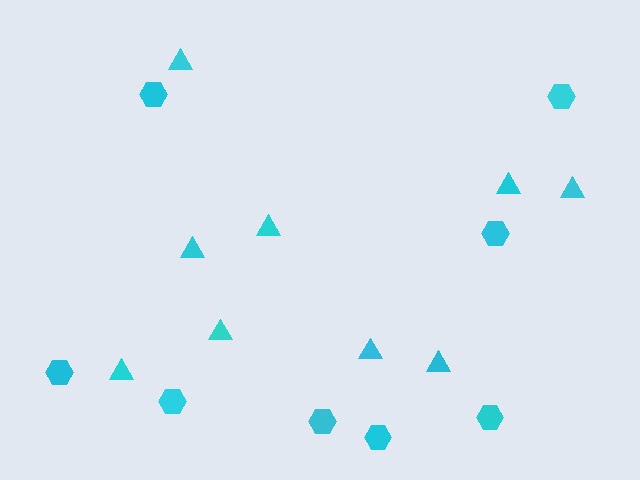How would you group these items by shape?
There are 2 groups: one group of triangles (9) and one group of hexagons (8).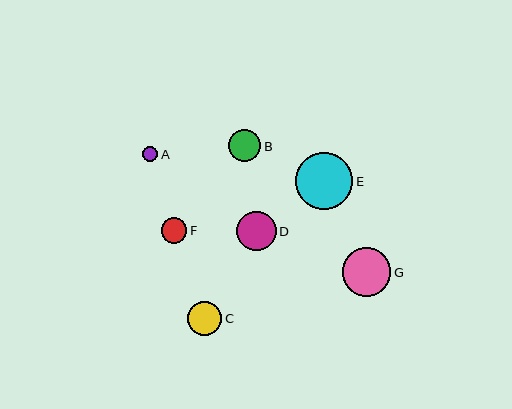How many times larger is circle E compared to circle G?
Circle E is approximately 1.2 times the size of circle G.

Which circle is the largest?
Circle E is the largest with a size of approximately 58 pixels.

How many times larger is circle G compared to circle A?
Circle G is approximately 3.2 times the size of circle A.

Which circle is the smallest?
Circle A is the smallest with a size of approximately 15 pixels.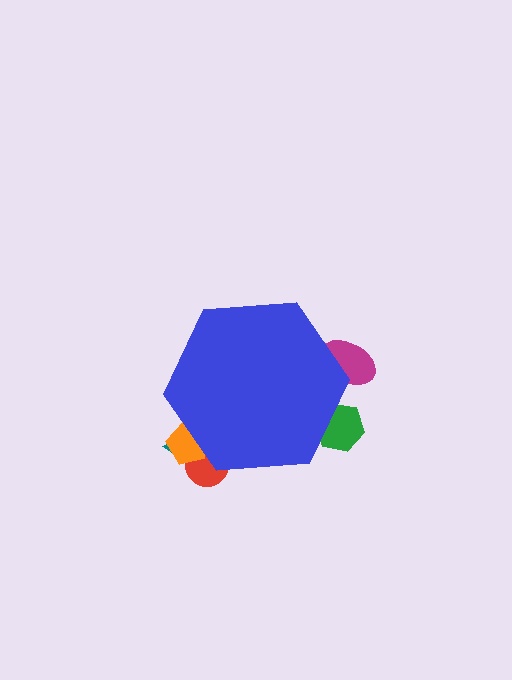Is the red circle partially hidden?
Yes, the red circle is partially hidden behind the blue hexagon.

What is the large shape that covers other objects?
A blue hexagon.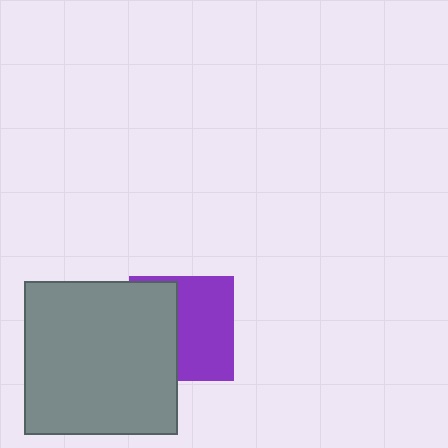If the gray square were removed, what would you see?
You would see the complete purple square.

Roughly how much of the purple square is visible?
About half of it is visible (roughly 56%).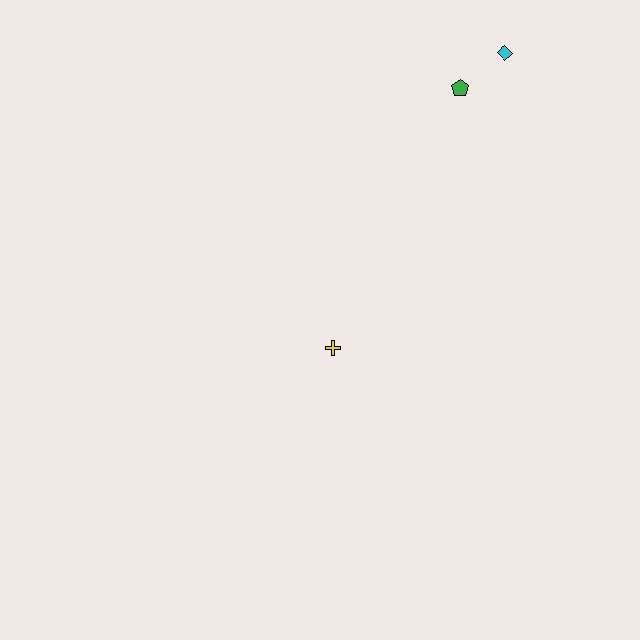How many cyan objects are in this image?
There is 1 cyan object.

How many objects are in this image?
There are 3 objects.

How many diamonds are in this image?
There is 1 diamond.